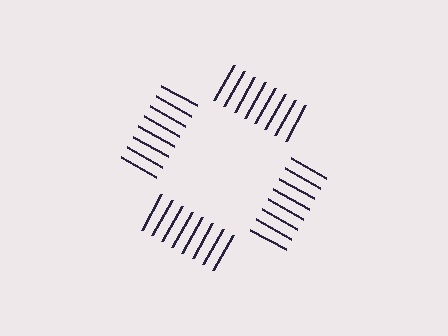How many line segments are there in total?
32 — 8 along each of the 4 edges.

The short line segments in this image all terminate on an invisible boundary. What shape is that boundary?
An illusory square — the line segments terminate on its edges but no continuous stroke is drawn.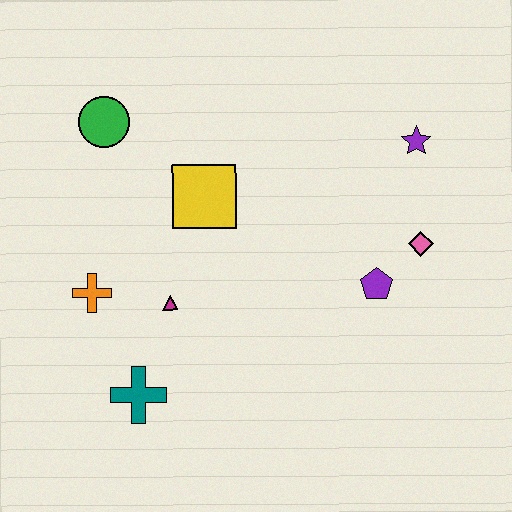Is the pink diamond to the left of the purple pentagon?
No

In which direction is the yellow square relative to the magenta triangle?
The yellow square is above the magenta triangle.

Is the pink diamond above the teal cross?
Yes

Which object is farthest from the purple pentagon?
The green circle is farthest from the purple pentagon.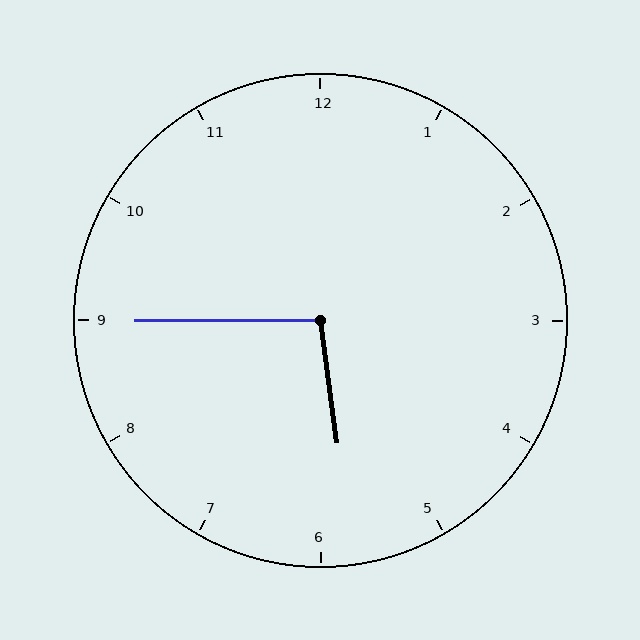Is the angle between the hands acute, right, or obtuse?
It is obtuse.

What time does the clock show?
5:45.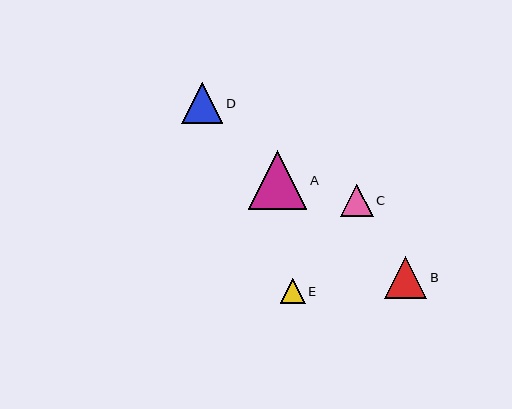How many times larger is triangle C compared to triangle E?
Triangle C is approximately 1.3 times the size of triangle E.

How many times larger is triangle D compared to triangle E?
Triangle D is approximately 1.6 times the size of triangle E.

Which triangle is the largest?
Triangle A is the largest with a size of approximately 59 pixels.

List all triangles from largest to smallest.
From largest to smallest: A, B, D, C, E.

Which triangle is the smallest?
Triangle E is the smallest with a size of approximately 25 pixels.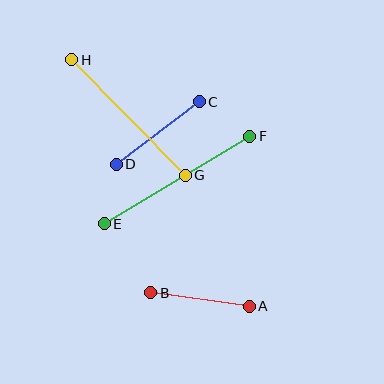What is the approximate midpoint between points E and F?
The midpoint is at approximately (177, 180) pixels.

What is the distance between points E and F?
The distance is approximately 170 pixels.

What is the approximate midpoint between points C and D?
The midpoint is at approximately (158, 133) pixels.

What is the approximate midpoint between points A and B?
The midpoint is at approximately (200, 300) pixels.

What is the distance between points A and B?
The distance is approximately 99 pixels.